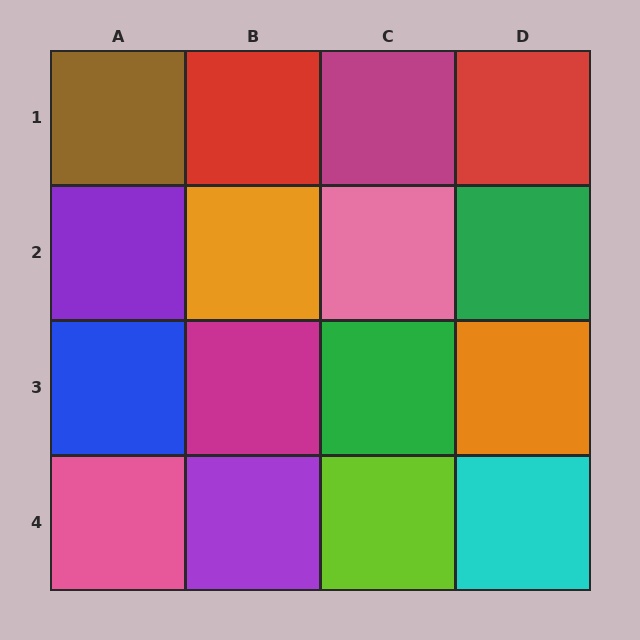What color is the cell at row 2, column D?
Green.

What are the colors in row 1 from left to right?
Brown, red, magenta, red.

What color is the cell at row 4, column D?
Cyan.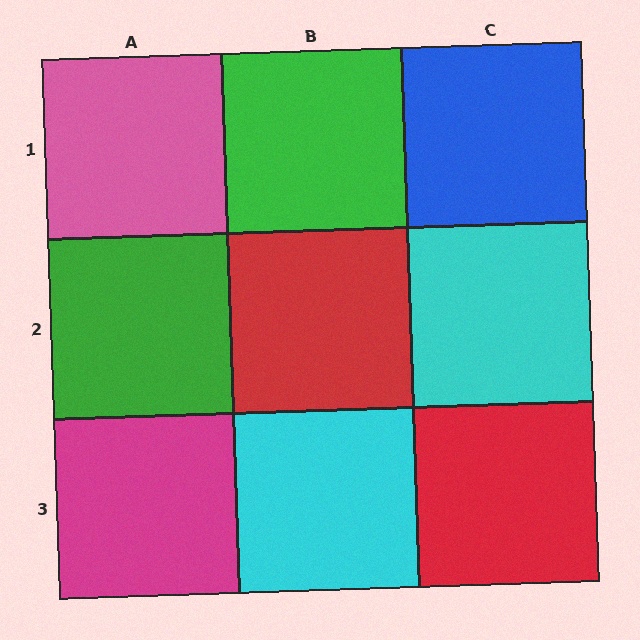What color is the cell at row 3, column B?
Cyan.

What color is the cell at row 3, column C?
Red.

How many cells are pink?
1 cell is pink.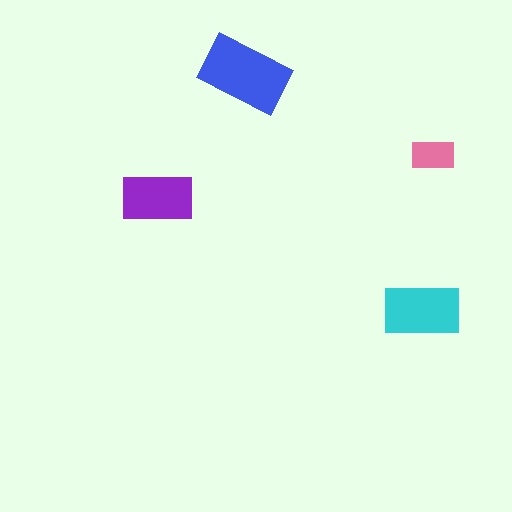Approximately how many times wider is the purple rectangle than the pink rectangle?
About 1.5 times wider.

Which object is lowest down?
The cyan rectangle is bottommost.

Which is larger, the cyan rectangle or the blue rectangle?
The blue one.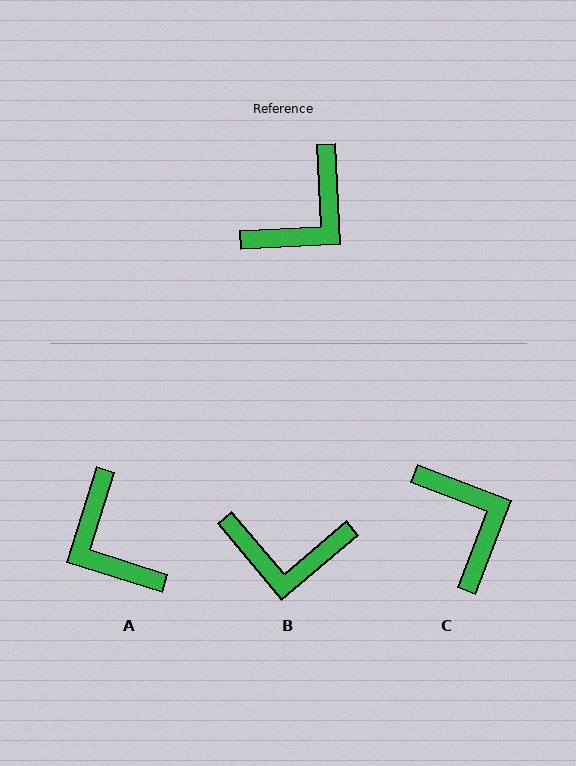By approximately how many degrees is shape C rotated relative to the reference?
Approximately 66 degrees counter-clockwise.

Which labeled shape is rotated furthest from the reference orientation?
A, about 110 degrees away.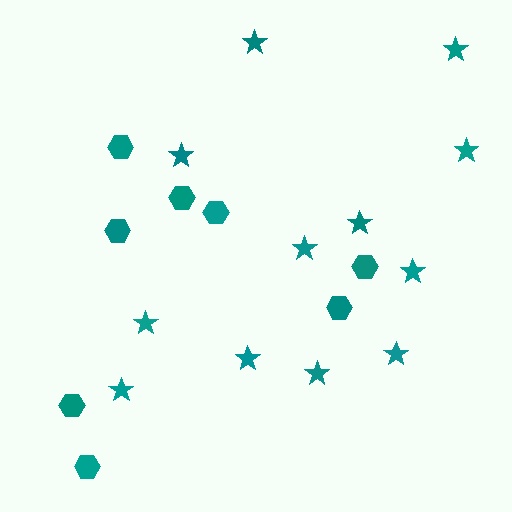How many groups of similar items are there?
There are 2 groups: one group of hexagons (8) and one group of stars (12).